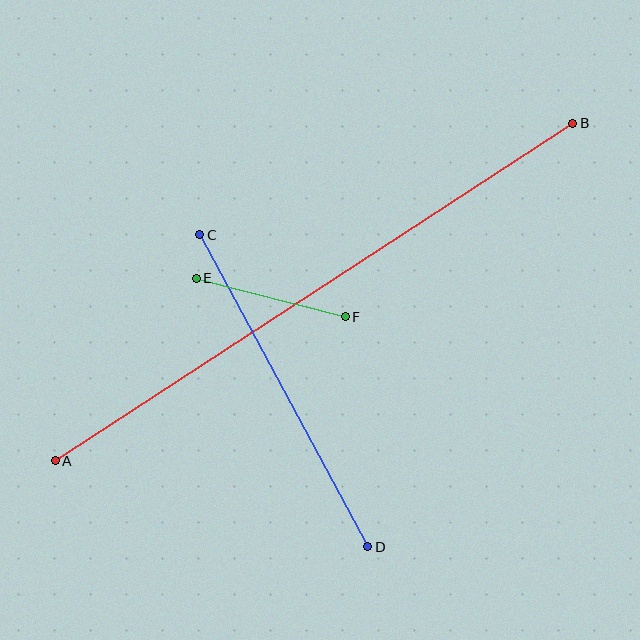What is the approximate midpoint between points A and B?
The midpoint is at approximately (314, 292) pixels.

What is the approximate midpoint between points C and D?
The midpoint is at approximately (284, 391) pixels.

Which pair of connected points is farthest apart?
Points A and B are farthest apart.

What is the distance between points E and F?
The distance is approximately 154 pixels.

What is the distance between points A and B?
The distance is approximately 618 pixels.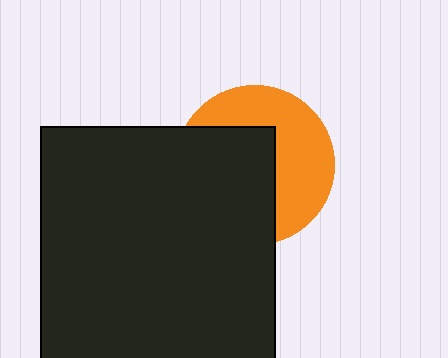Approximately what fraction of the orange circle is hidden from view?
Roughly 52% of the orange circle is hidden behind the black rectangle.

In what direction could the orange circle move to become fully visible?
The orange circle could move right. That would shift it out from behind the black rectangle entirely.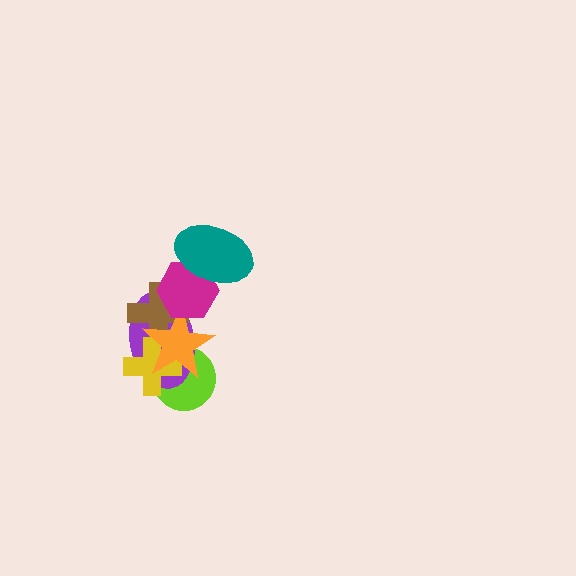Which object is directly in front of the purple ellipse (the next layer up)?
The brown cross is directly in front of the purple ellipse.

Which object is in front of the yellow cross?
The orange star is in front of the yellow cross.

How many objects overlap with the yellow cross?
3 objects overlap with the yellow cross.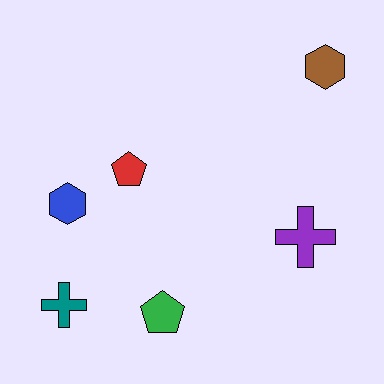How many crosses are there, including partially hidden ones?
There are 2 crosses.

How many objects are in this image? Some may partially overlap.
There are 6 objects.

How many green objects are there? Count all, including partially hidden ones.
There is 1 green object.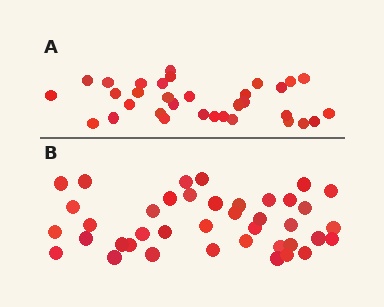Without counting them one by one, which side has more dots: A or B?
Region B (the bottom region) has more dots.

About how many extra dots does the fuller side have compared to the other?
Region B has roughly 8 or so more dots than region A.